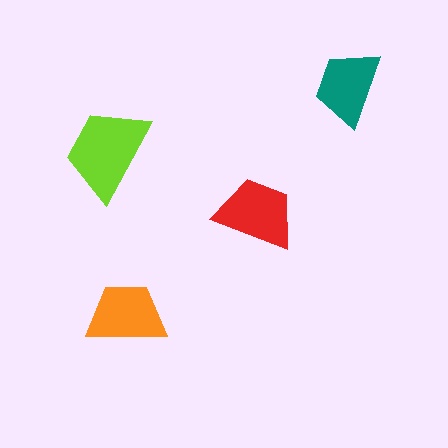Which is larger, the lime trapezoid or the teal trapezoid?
The lime one.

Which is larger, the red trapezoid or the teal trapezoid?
The red one.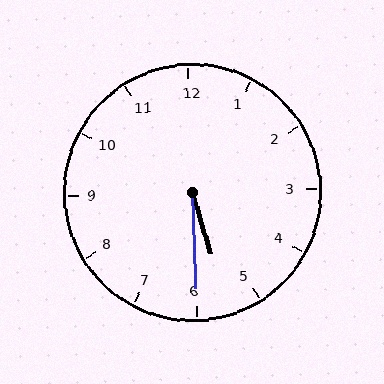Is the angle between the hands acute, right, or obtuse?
It is acute.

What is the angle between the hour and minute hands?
Approximately 15 degrees.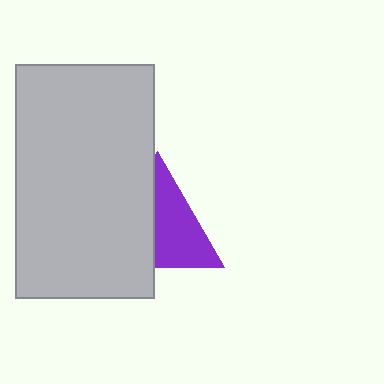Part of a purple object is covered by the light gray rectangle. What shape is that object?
It is a triangle.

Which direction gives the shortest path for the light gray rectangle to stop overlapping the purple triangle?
Moving left gives the shortest separation.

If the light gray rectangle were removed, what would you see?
You would see the complete purple triangle.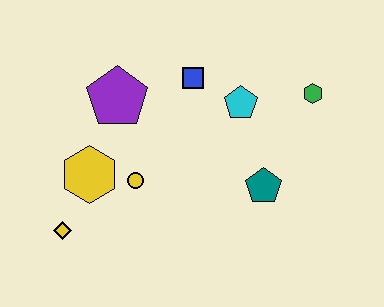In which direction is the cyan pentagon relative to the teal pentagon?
The cyan pentagon is above the teal pentagon.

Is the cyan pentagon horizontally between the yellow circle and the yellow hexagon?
No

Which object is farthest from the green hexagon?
The yellow diamond is farthest from the green hexagon.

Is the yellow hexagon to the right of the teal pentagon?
No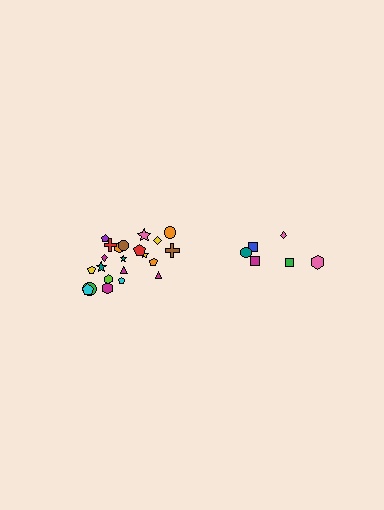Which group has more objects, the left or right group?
The left group.